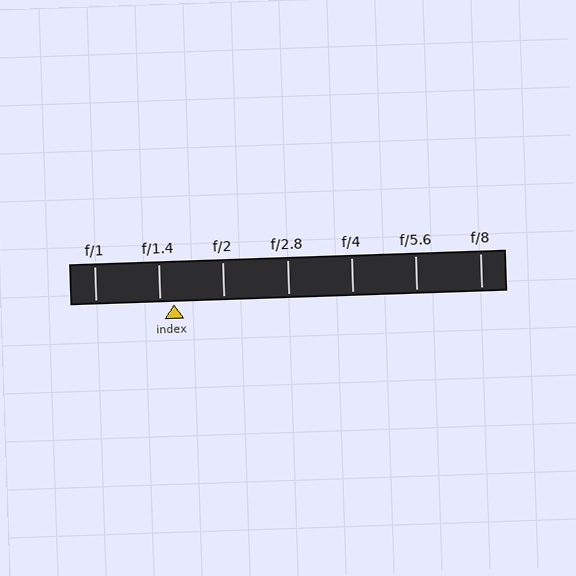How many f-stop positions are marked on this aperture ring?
There are 7 f-stop positions marked.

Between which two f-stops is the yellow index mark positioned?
The index mark is between f/1.4 and f/2.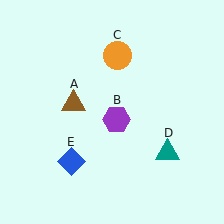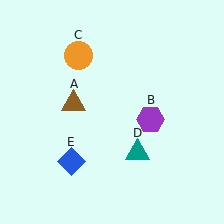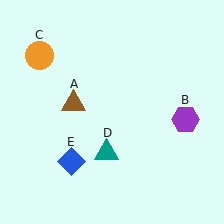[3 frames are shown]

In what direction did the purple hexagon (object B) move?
The purple hexagon (object B) moved right.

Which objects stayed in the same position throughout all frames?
Brown triangle (object A) and blue diamond (object E) remained stationary.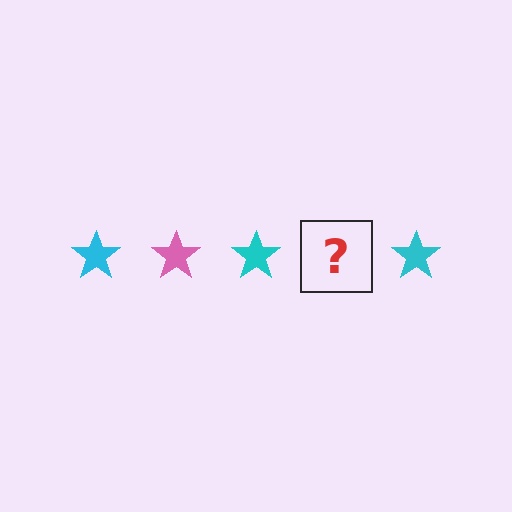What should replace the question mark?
The question mark should be replaced with a pink star.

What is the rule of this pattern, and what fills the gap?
The rule is that the pattern cycles through cyan, pink stars. The gap should be filled with a pink star.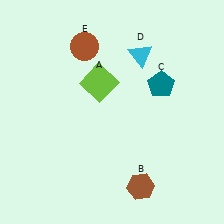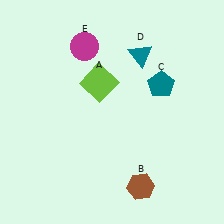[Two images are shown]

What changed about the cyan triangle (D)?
In Image 1, D is cyan. In Image 2, it changed to teal.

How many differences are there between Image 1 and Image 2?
There are 2 differences between the two images.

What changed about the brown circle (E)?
In Image 1, E is brown. In Image 2, it changed to magenta.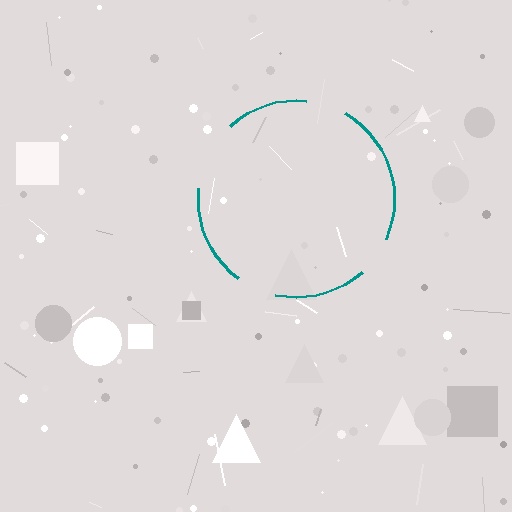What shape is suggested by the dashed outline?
The dashed outline suggests a circle.